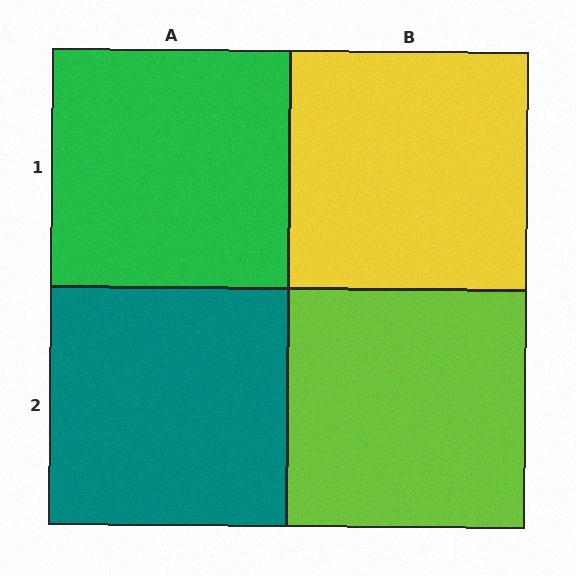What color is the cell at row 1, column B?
Yellow.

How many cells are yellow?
1 cell is yellow.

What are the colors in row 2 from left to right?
Teal, lime.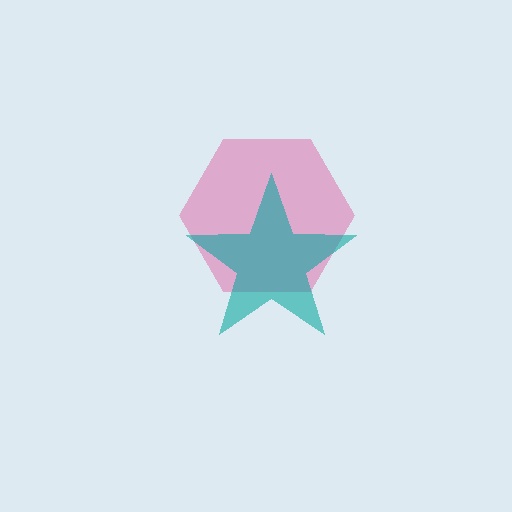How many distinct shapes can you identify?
There are 2 distinct shapes: a pink hexagon, a teal star.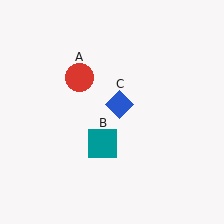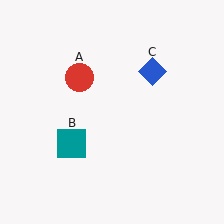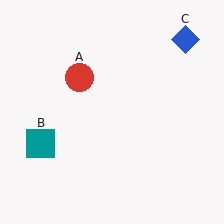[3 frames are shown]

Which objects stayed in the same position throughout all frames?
Red circle (object A) remained stationary.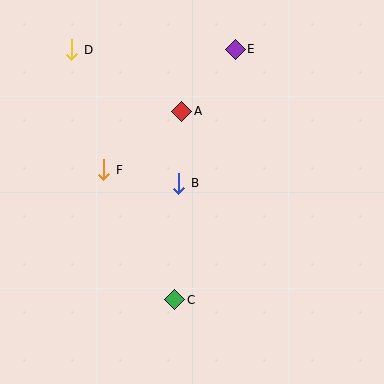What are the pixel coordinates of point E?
Point E is at (235, 49).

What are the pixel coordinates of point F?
Point F is at (104, 170).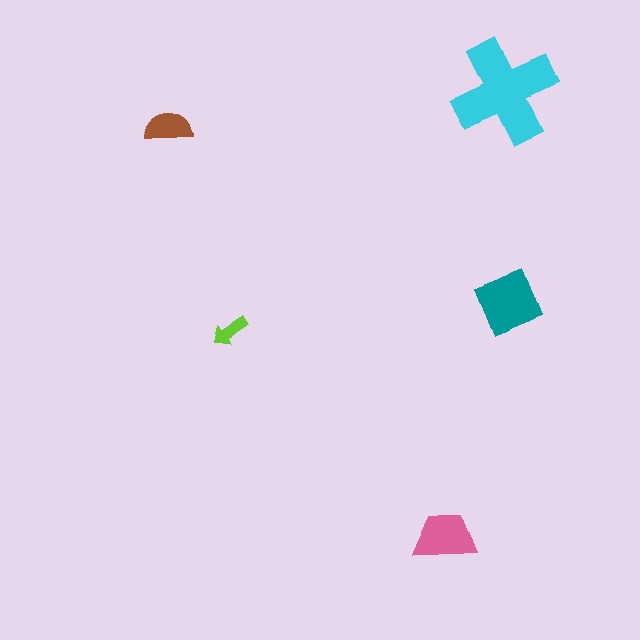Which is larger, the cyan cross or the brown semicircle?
The cyan cross.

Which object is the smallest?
The lime arrow.